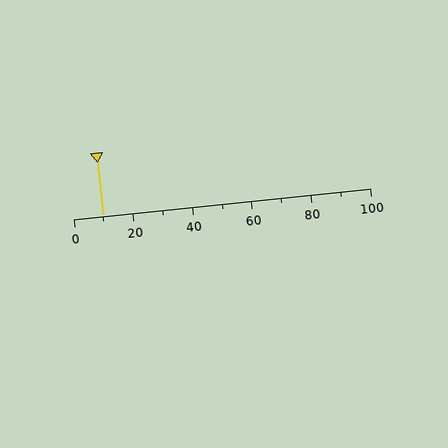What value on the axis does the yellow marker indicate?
The marker indicates approximately 10.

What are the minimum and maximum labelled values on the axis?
The axis runs from 0 to 100.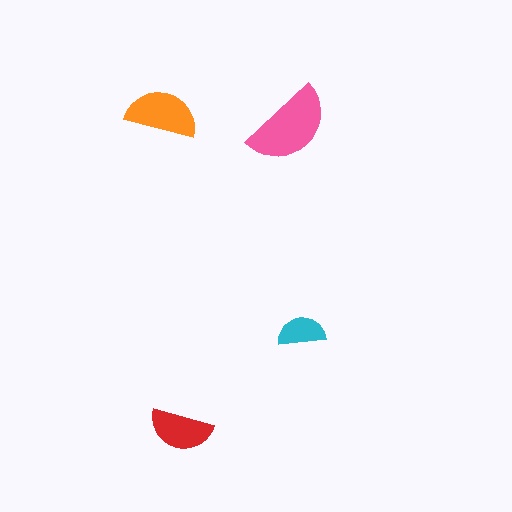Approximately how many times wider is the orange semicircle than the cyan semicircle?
About 1.5 times wider.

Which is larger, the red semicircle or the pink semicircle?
The pink one.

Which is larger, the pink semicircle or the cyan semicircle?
The pink one.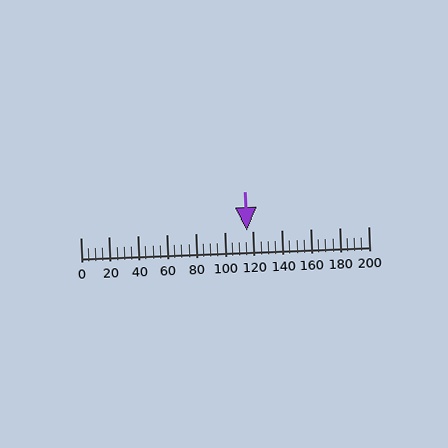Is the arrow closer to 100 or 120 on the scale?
The arrow is closer to 120.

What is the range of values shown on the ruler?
The ruler shows values from 0 to 200.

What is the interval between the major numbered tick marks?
The major tick marks are spaced 20 units apart.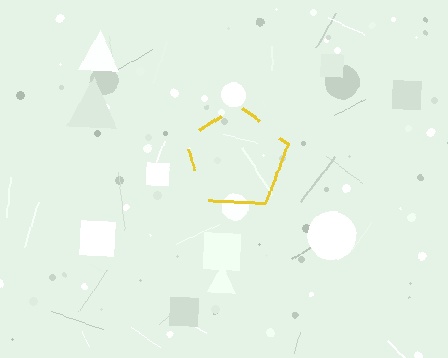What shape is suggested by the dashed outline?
The dashed outline suggests a pentagon.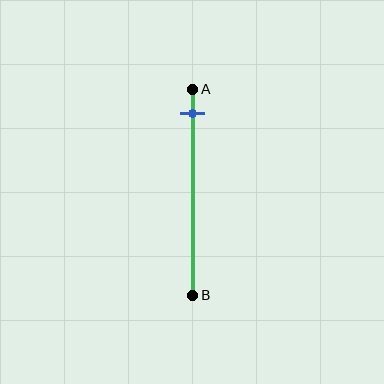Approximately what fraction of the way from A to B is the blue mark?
The blue mark is approximately 10% of the way from A to B.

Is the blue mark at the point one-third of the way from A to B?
No, the mark is at about 10% from A, not at the 33% one-third point.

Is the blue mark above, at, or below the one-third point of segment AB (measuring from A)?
The blue mark is above the one-third point of segment AB.